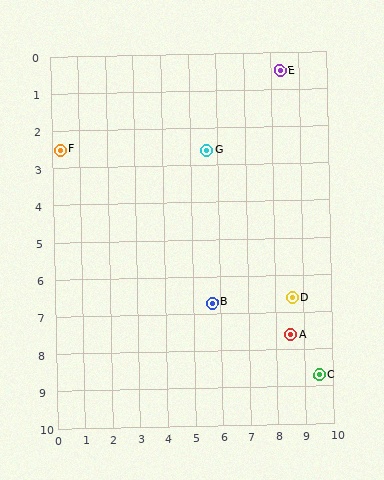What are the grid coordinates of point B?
Point B is at approximately (5.7, 6.7).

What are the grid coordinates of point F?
Point F is at approximately (0.3, 2.5).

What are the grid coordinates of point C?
Point C is at approximately (9.5, 8.7).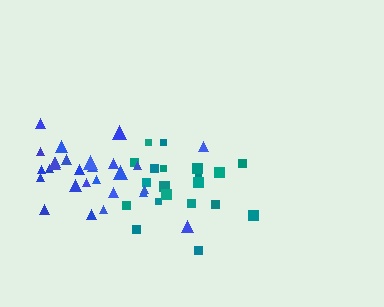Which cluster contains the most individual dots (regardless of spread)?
Blue (27).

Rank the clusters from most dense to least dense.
teal, blue.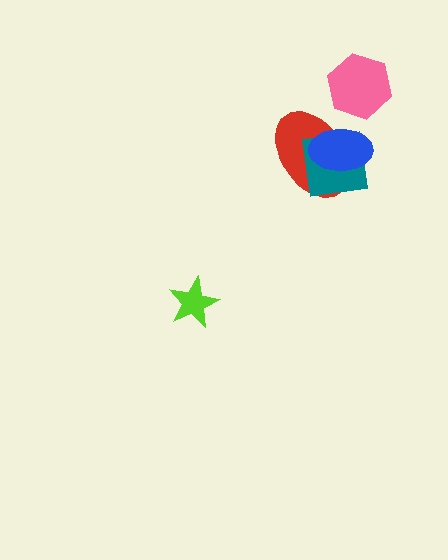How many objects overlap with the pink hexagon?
0 objects overlap with the pink hexagon.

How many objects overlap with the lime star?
0 objects overlap with the lime star.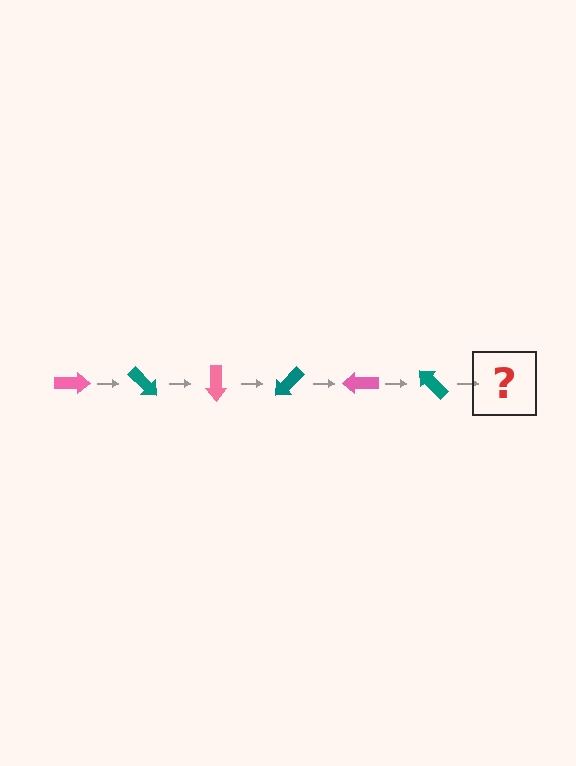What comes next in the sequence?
The next element should be a pink arrow, rotated 270 degrees from the start.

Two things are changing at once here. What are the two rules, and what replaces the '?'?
The two rules are that it rotates 45 degrees each step and the color cycles through pink and teal. The '?' should be a pink arrow, rotated 270 degrees from the start.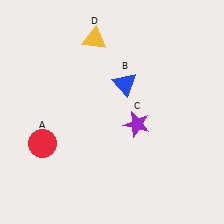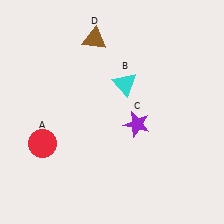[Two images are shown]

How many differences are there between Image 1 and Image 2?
There are 2 differences between the two images.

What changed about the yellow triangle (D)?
In Image 1, D is yellow. In Image 2, it changed to brown.